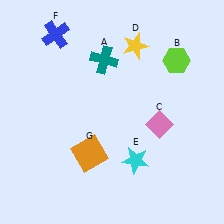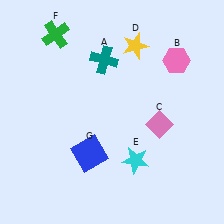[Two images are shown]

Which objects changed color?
B changed from lime to pink. F changed from blue to green. G changed from orange to blue.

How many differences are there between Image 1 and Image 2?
There are 3 differences between the two images.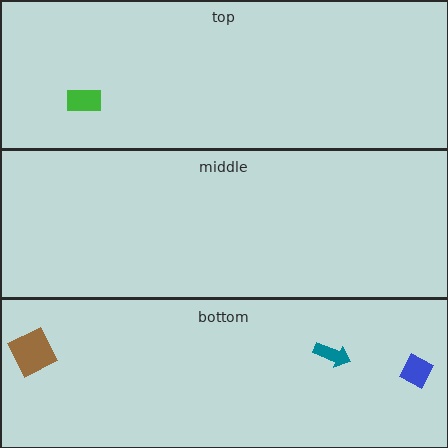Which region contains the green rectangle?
The top region.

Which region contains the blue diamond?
The bottom region.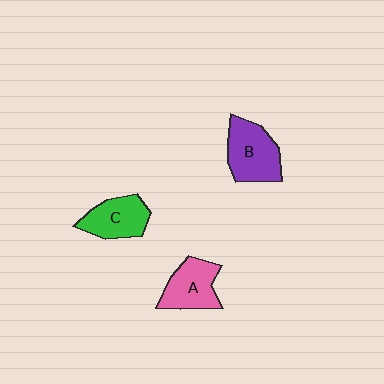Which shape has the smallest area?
Shape A (pink).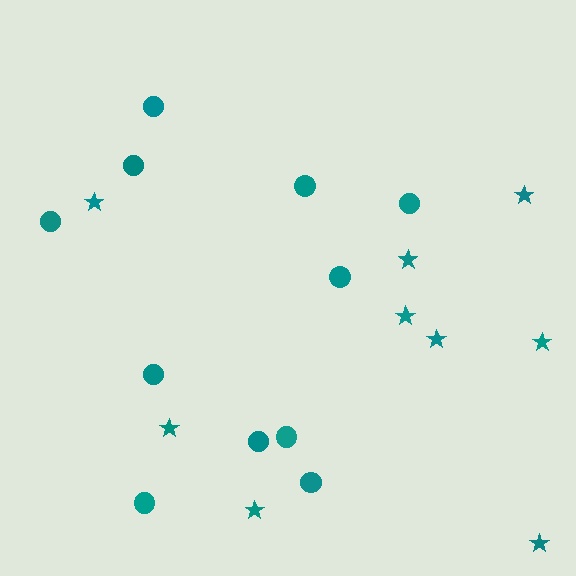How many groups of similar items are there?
There are 2 groups: one group of stars (9) and one group of circles (11).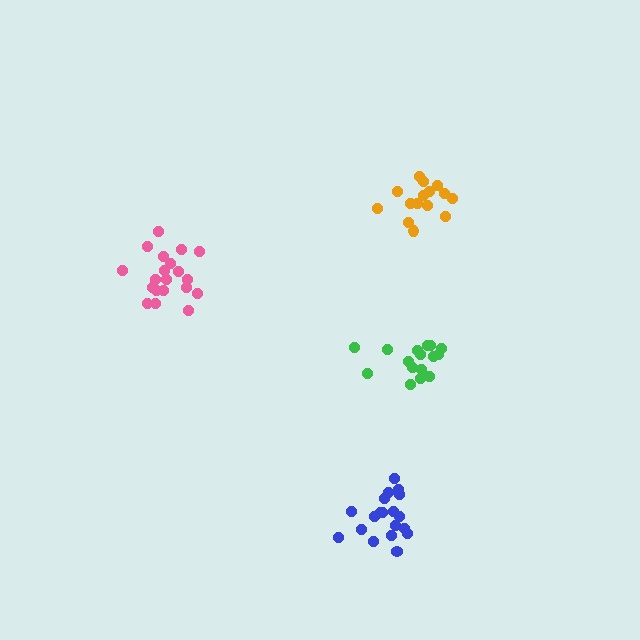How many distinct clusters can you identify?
There are 4 distinct clusters.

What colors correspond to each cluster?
The clusters are colored: orange, green, pink, blue.